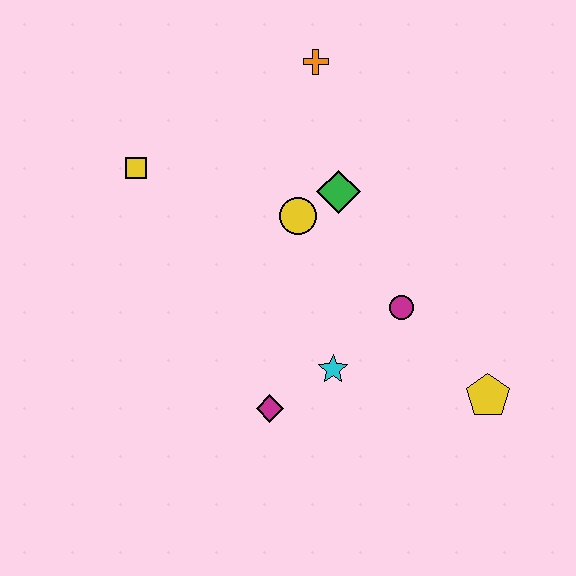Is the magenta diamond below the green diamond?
Yes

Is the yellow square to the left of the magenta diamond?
Yes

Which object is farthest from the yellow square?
The yellow pentagon is farthest from the yellow square.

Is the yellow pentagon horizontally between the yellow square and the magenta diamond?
No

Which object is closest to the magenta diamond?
The cyan star is closest to the magenta diamond.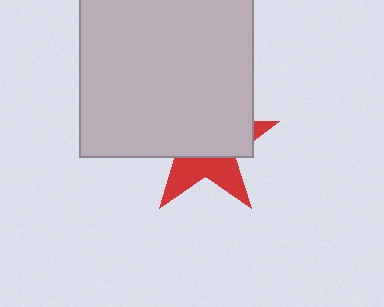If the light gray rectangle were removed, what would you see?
You would see the complete red star.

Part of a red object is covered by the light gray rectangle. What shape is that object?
It is a star.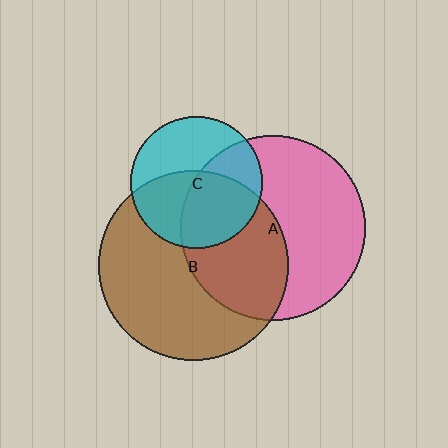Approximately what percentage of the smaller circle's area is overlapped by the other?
Approximately 45%.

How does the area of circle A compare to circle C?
Approximately 2.0 times.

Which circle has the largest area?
Circle B (brown).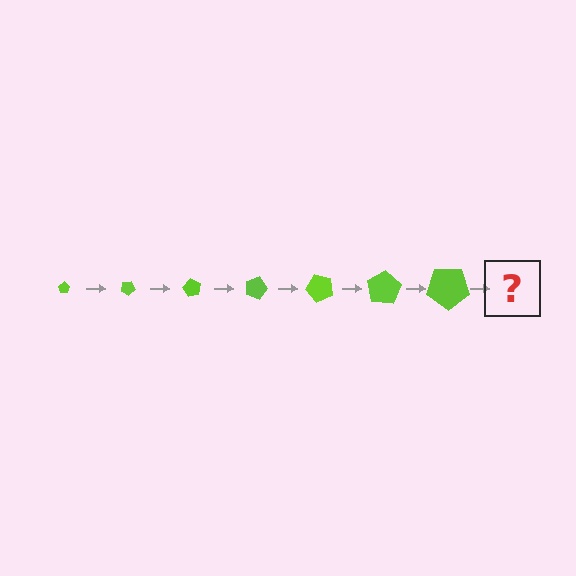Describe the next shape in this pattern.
It should be a pentagon, larger than the previous one and rotated 210 degrees from the start.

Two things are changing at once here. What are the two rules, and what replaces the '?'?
The two rules are that the pentagon grows larger each step and it rotates 30 degrees each step. The '?' should be a pentagon, larger than the previous one and rotated 210 degrees from the start.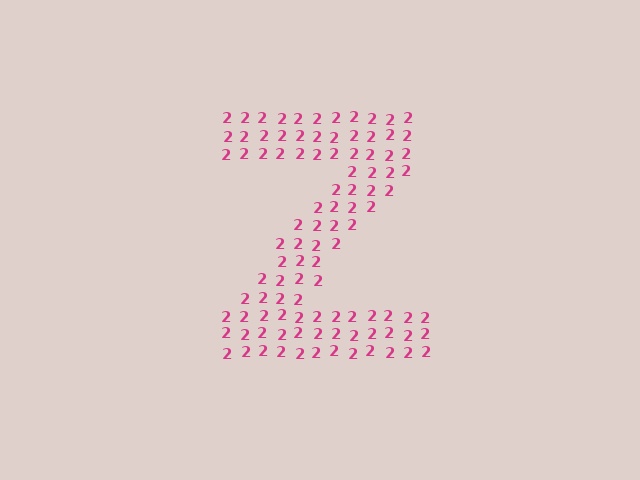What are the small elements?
The small elements are digit 2's.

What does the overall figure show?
The overall figure shows the letter Z.